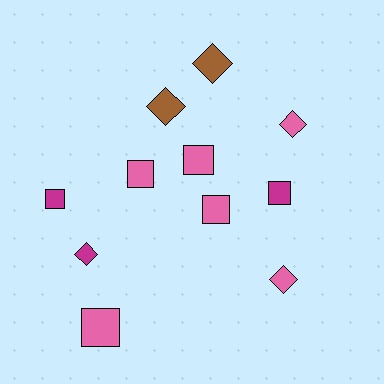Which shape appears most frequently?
Square, with 6 objects.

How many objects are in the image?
There are 11 objects.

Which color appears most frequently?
Pink, with 6 objects.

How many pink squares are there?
There are 4 pink squares.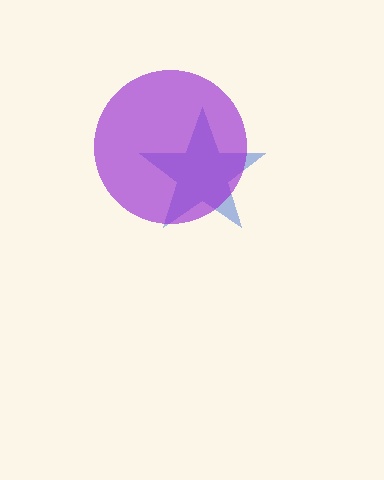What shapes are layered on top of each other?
The layered shapes are: a blue star, a purple circle.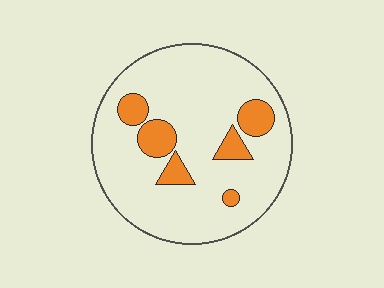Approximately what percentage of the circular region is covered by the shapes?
Approximately 15%.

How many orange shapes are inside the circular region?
6.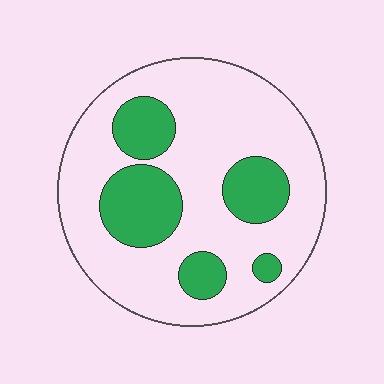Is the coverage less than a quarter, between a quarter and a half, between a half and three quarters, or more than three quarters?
Between a quarter and a half.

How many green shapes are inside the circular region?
5.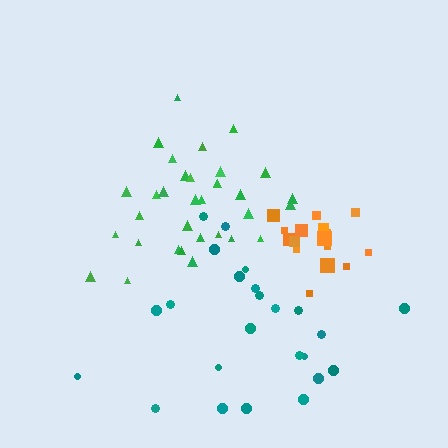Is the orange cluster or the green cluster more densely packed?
Orange.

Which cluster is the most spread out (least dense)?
Teal.